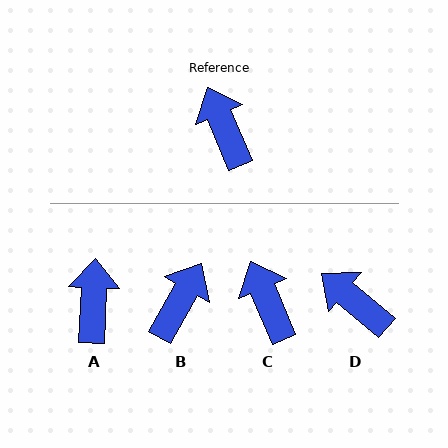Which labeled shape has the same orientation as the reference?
C.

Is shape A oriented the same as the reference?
No, it is off by about 25 degrees.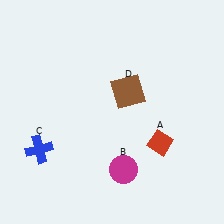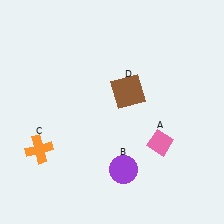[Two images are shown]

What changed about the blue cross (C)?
In Image 1, C is blue. In Image 2, it changed to orange.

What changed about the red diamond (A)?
In Image 1, A is red. In Image 2, it changed to pink.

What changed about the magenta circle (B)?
In Image 1, B is magenta. In Image 2, it changed to purple.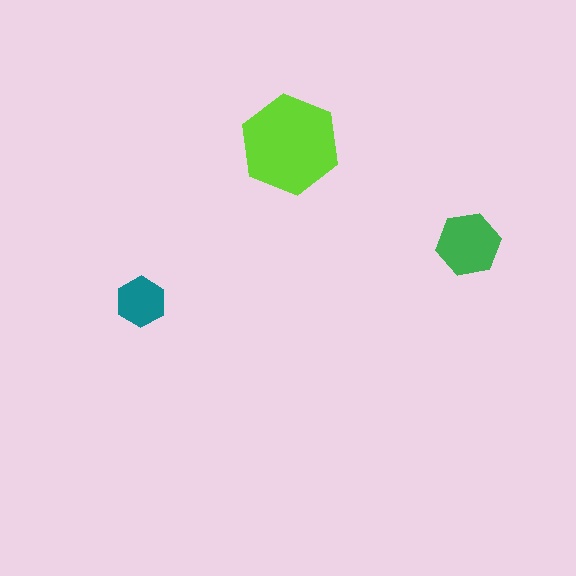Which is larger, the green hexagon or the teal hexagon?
The green one.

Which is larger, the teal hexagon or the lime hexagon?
The lime one.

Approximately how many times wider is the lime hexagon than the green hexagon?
About 1.5 times wider.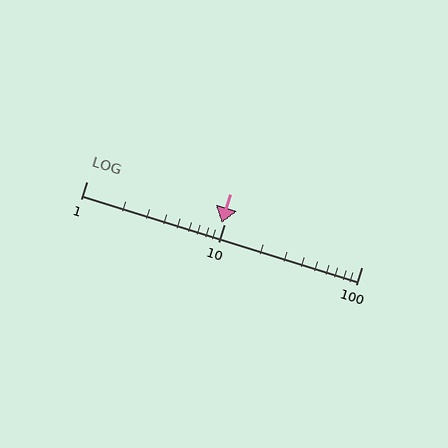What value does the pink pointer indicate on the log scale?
The pointer indicates approximately 9.6.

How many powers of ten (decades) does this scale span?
The scale spans 2 decades, from 1 to 100.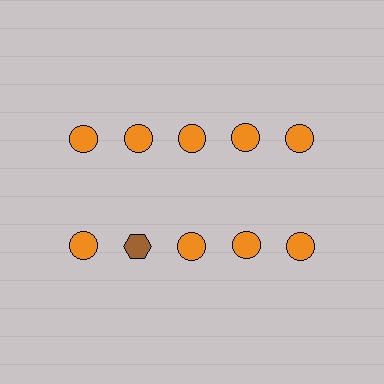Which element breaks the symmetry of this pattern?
The brown hexagon in the second row, second from left column breaks the symmetry. All other shapes are orange circles.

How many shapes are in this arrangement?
There are 10 shapes arranged in a grid pattern.